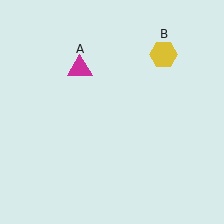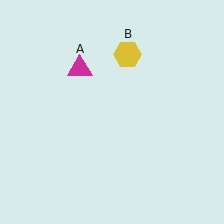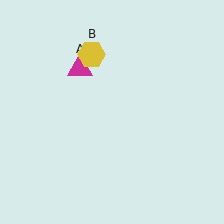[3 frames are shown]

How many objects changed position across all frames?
1 object changed position: yellow hexagon (object B).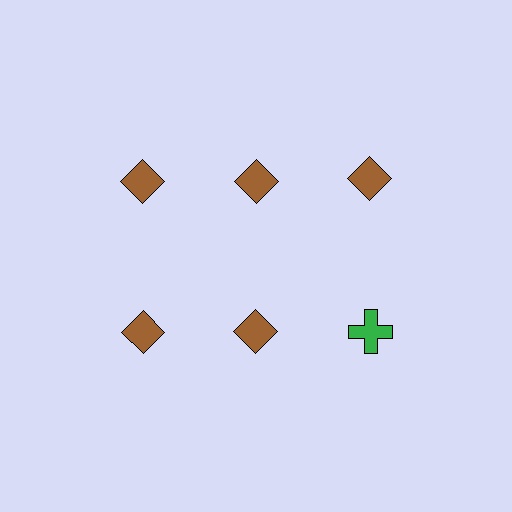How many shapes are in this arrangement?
There are 6 shapes arranged in a grid pattern.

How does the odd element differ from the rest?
It differs in both color (green instead of brown) and shape (cross instead of diamond).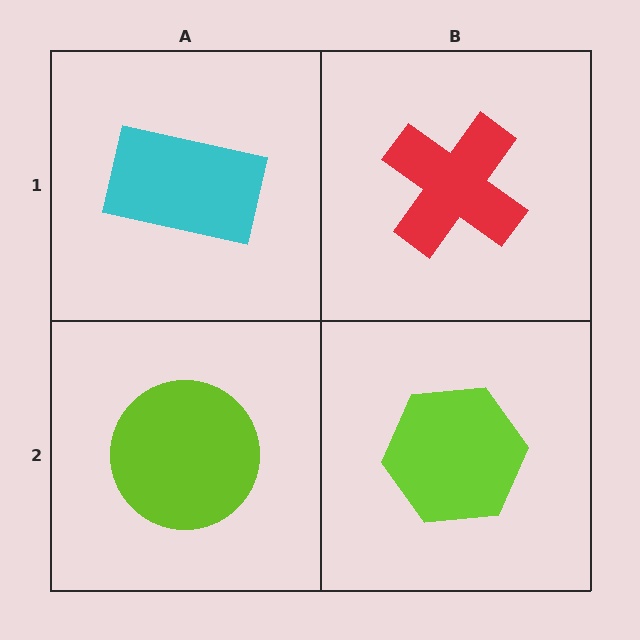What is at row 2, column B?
A lime hexagon.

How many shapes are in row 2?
2 shapes.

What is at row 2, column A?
A lime circle.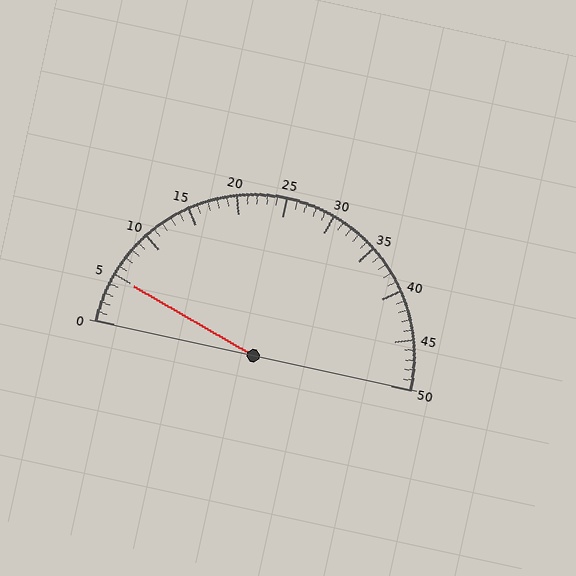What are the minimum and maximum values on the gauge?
The gauge ranges from 0 to 50.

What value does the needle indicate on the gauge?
The needle indicates approximately 5.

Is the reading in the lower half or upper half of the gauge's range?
The reading is in the lower half of the range (0 to 50).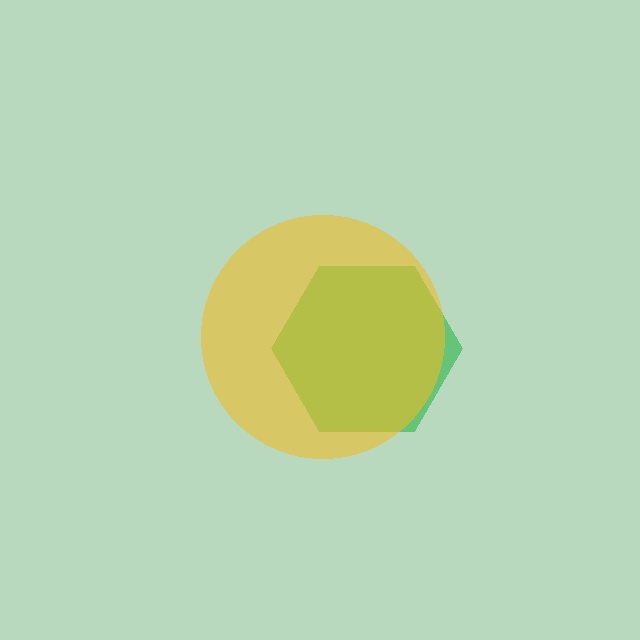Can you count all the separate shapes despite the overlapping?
Yes, there are 2 separate shapes.